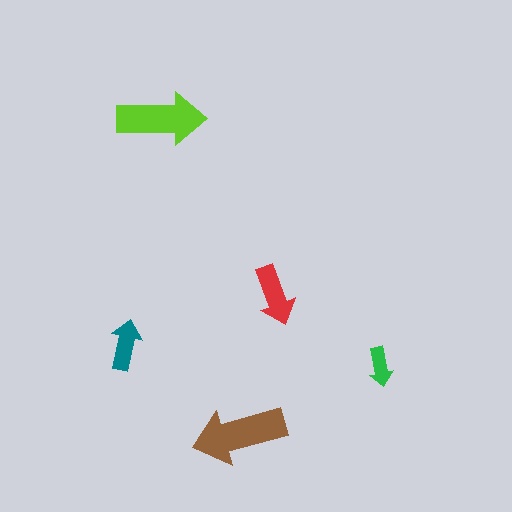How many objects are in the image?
There are 5 objects in the image.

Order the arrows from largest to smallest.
the brown one, the lime one, the red one, the teal one, the green one.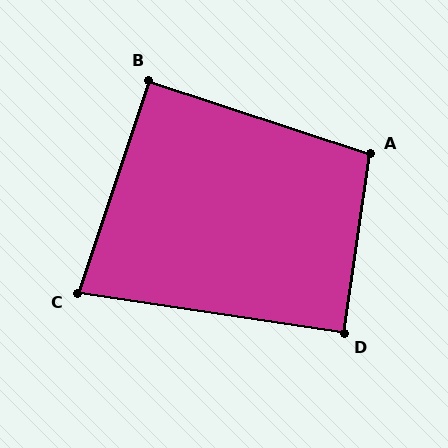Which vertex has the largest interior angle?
A, at approximately 100 degrees.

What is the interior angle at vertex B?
Approximately 90 degrees (approximately right).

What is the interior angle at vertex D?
Approximately 90 degrees (approximately right).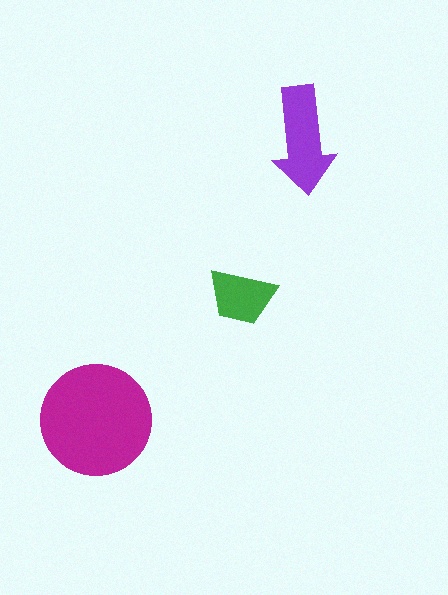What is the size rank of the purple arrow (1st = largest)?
2nd.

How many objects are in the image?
There are 3 objects in the image.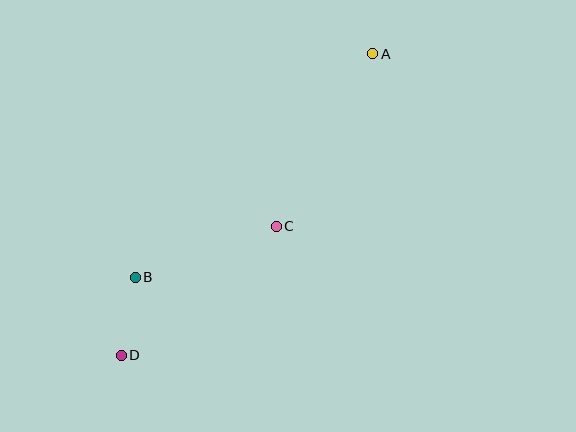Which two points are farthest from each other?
Points A and D are farthest from each other.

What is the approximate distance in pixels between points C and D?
The distance between C and D is approximately 201 pixels.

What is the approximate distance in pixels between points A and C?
The distance between A and C is approximately 198 pixels.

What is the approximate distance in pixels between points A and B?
The distance between A and B is approximately 326 pixels.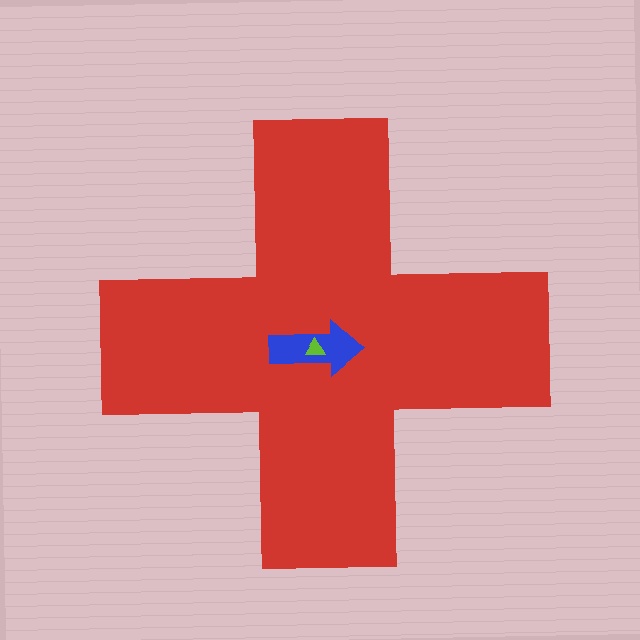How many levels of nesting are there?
3.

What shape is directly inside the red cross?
The blue arrow.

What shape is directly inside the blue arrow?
The lime triangle.